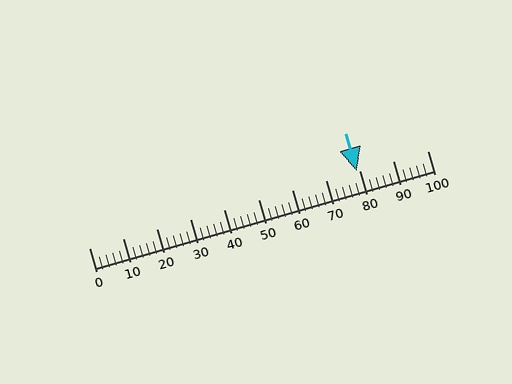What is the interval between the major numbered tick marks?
The major tick marks are spaced 10 units apart.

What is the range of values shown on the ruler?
The ruler shows values from 0 to 100.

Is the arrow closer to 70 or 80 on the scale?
The arrow is closer to 80.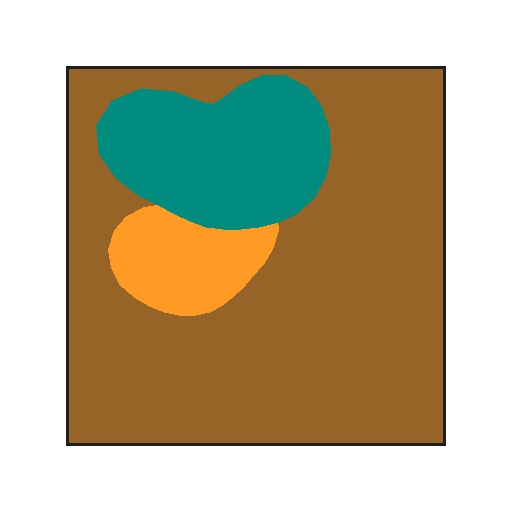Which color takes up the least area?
Orange, at roughly 10%.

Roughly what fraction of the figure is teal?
Teal covers around 20% of the figure.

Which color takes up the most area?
Brown, at roughly 70%.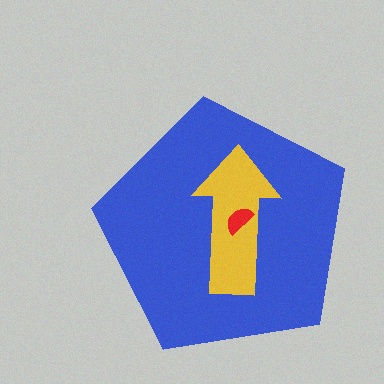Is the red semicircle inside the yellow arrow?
Yes.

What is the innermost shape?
The red semicircle.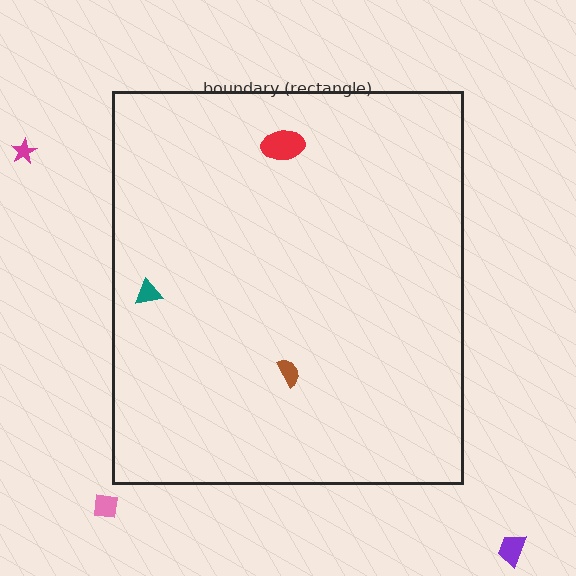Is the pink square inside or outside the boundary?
Outside.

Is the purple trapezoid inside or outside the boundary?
Outside.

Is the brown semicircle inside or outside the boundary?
Inside.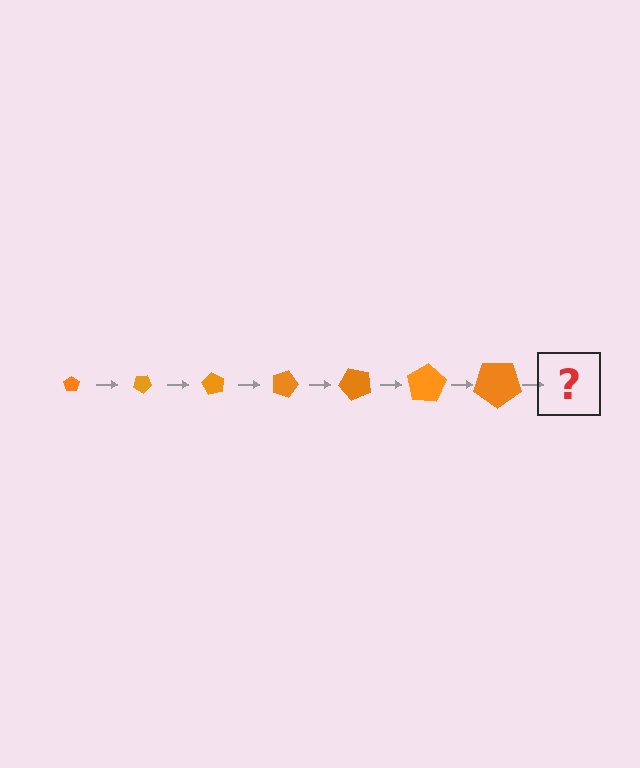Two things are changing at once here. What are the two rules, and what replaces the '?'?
The two rules are that the pentagon grows larger each step and it rotates 30 degrees each step. The '?' should be a pentagon, larger than the previous one and rotated 210 degrees from the start.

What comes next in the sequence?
The next element should be a pentagon, larger than the previous one and rotated 210 degrees from the start.